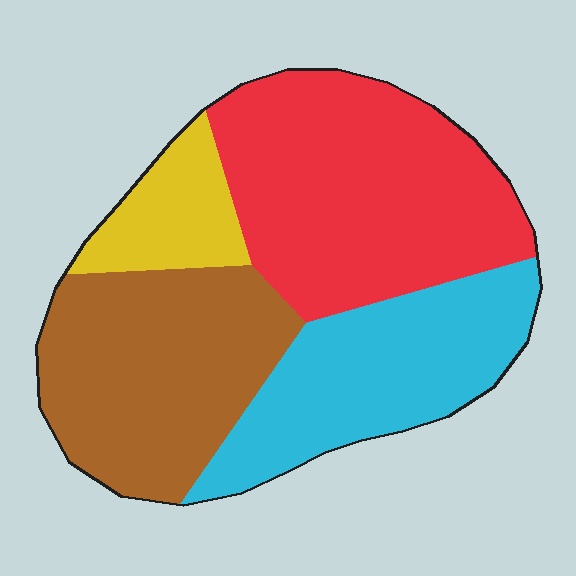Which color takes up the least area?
Yellow, at roughly 10%.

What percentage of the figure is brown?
Brown covers about 30% of the figure.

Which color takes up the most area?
Red, at roughly 35%.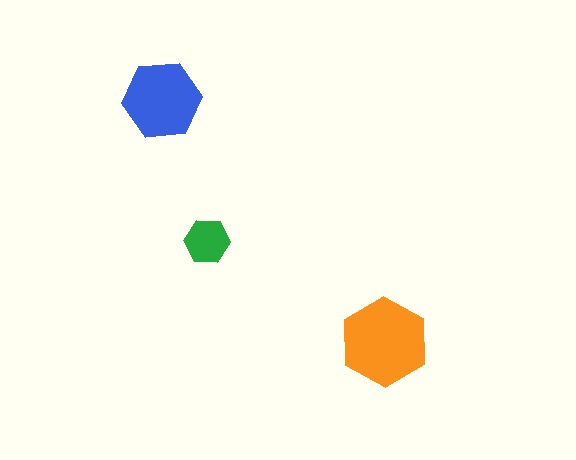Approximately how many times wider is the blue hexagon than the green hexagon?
About 1.5 times wider.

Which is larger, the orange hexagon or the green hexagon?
The orange one.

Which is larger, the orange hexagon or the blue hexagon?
The orange one.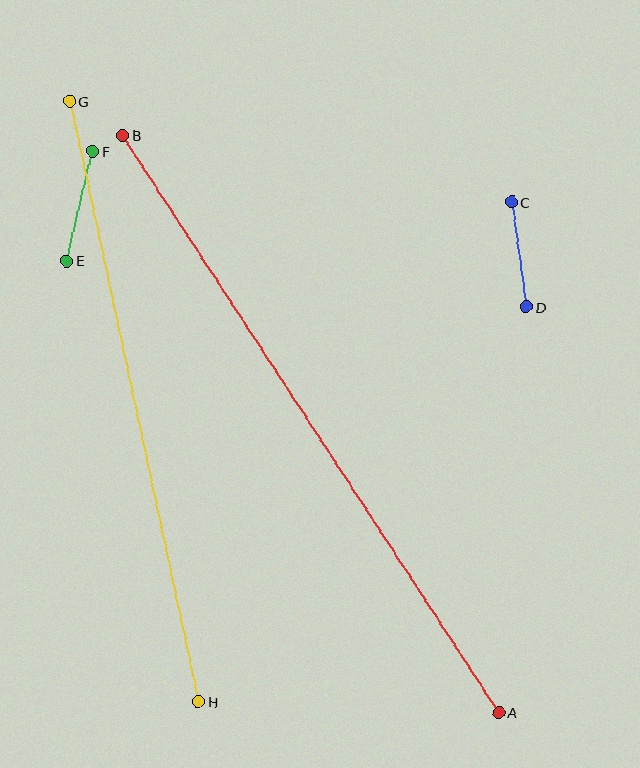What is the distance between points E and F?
The distance is approximately 113 pixels.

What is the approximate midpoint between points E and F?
The midpoint is at approximately (80, 206) pixels.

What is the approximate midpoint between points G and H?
The midpoint is at approximately (134, 401) pixels.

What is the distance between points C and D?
The distance is approximately 105 pixels.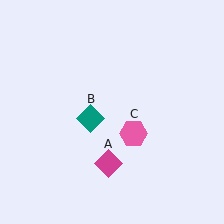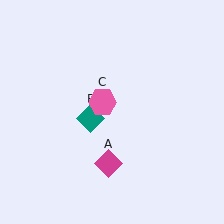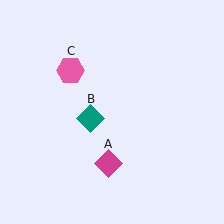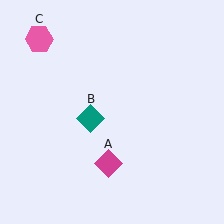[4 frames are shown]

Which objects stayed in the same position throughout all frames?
Magenta diamond (object A) and teal diamond (object B) remained stationary.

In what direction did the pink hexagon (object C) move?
The pink hexagon (object C) moved up and to the left.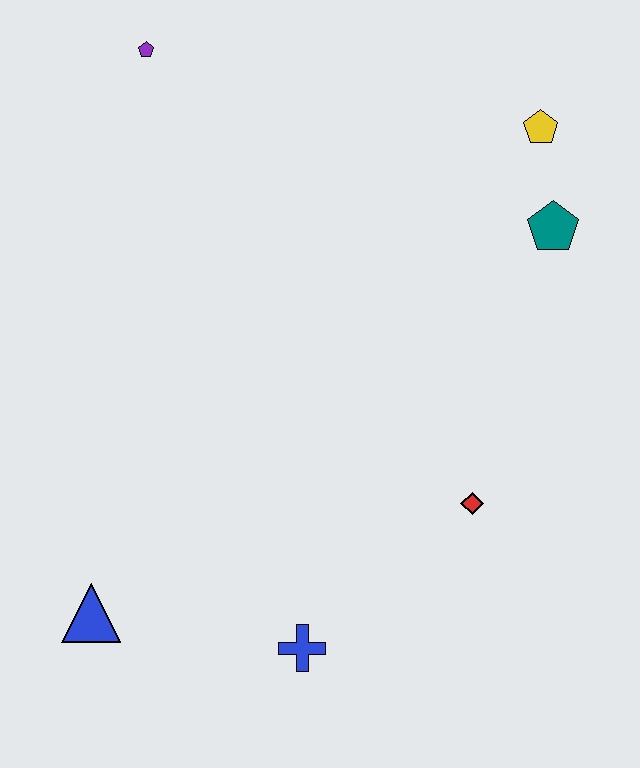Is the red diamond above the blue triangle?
Yes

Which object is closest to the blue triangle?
The blue cross is closest to the blue triangle.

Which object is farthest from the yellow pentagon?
The blue triangle is farthest from the yellow pentagon.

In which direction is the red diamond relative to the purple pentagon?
The red diamond is below the purple pentagon.